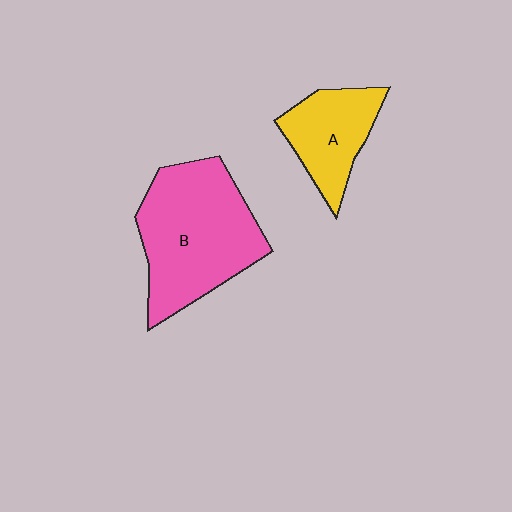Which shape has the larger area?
Shape B (pink).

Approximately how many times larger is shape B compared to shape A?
Approximately 1.9 times.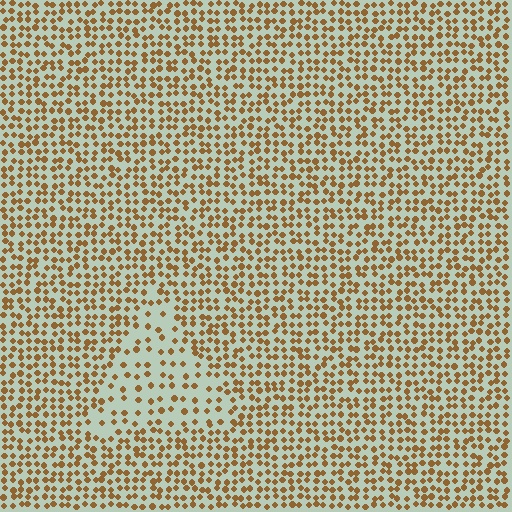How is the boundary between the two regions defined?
The boundary is defined by a change in element density (approximately 2.1x ratio). All elements are the same color, size, and shape.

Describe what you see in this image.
The image contains small brown elements arranged at two different densities. A triangle-shaped region is visible where the elements are less densely packed than the surrounding area.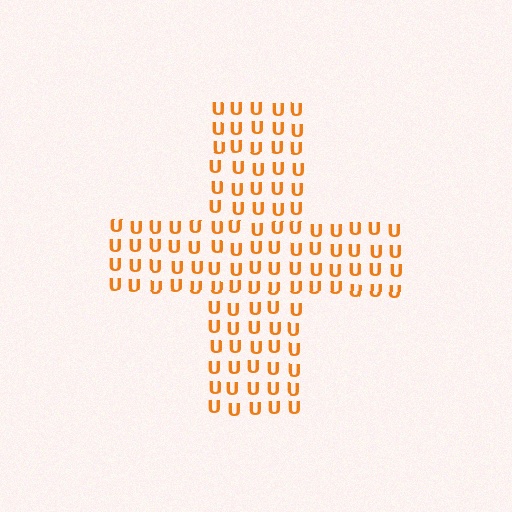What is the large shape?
The large shape is a cross.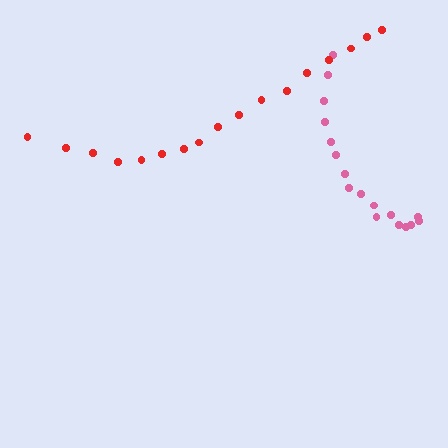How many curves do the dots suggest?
There are 2 distinct paths.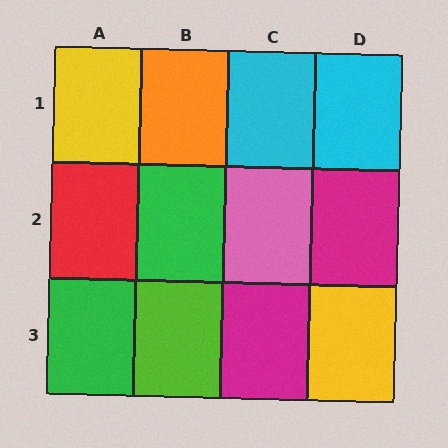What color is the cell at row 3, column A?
Green.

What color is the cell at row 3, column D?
Yellow.